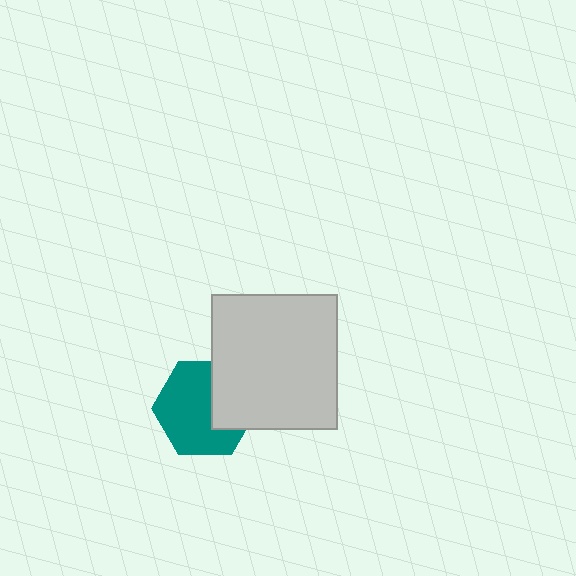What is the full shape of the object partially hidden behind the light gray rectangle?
The partially hidden object is a teal hexagon.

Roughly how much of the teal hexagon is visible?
Most of it is visible (roughly 67%).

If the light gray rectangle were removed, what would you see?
You would see the complete teal hexagon.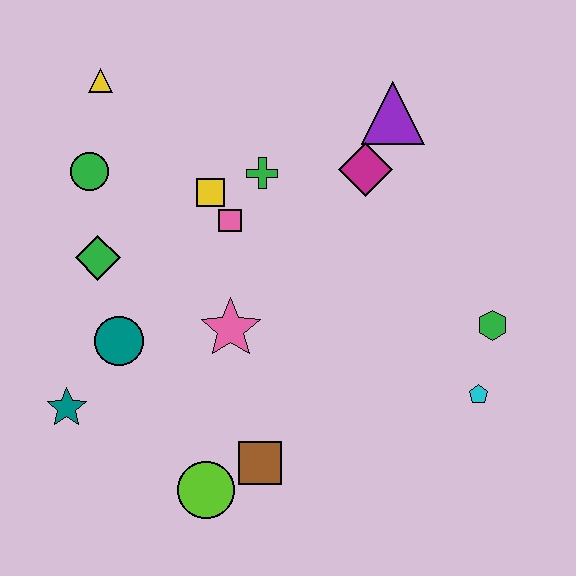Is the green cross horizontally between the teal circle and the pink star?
No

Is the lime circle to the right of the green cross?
No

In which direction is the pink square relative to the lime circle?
The pink square is above the lime circle.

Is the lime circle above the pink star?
No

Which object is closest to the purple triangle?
The magenta diamond is closest to the purple triangle.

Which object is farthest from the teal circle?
The green hexagon is farthest from the teal circle.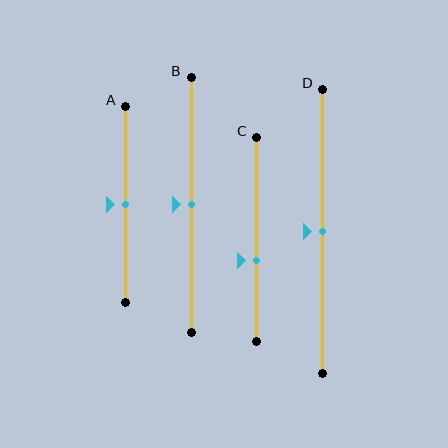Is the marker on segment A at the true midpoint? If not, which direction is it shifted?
Yes, the marker on segment A is at the true midpoint.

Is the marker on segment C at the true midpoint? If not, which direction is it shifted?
No, the marker on segment C is shifted downward by about 10% of the segment length.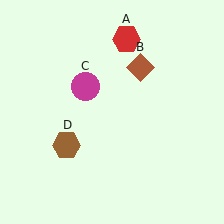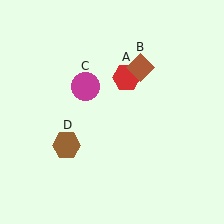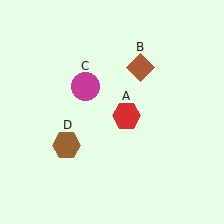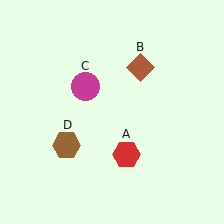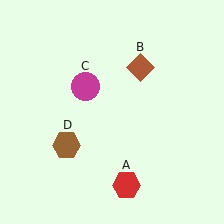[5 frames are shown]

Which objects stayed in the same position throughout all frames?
Brown diamond (object B) and magenta circle (object C) and brown hexagon (object D) remained stationary.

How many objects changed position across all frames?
1 object changed position: red hexagon (object A).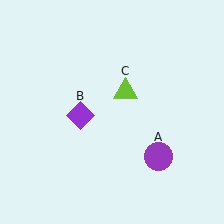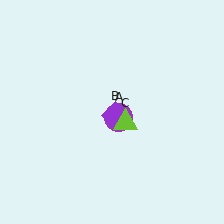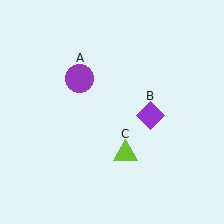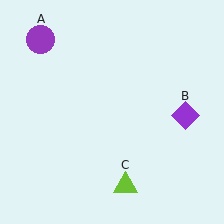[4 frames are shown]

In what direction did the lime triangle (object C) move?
The lime triangle (object C) moved down.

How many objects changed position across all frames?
3 objects changed position: purple circle (object A), purple diamond (object B), lime triangle (object C).